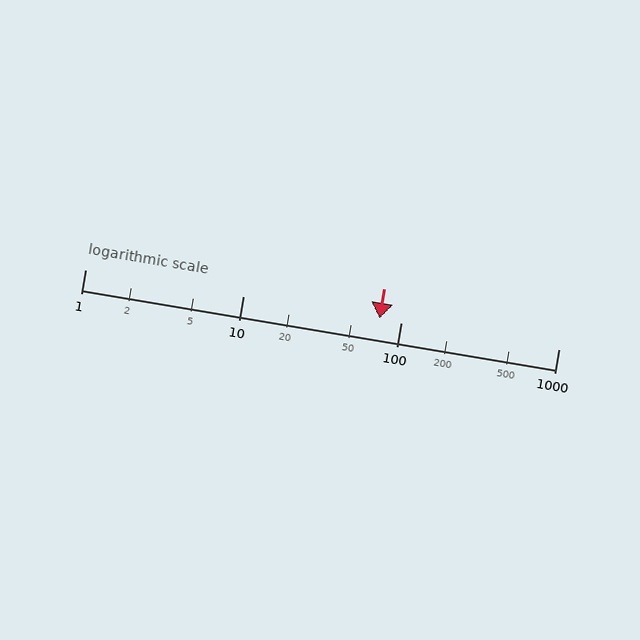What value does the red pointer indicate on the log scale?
The pointer indicates approximately 73.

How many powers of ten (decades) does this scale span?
The scale spans 3 decades, from 1 to 1000.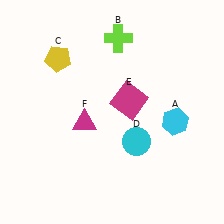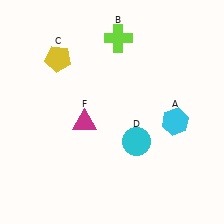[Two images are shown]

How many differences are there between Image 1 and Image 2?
There is 1 difference between the two images.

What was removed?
The magenta square (E) was removed in Image 2.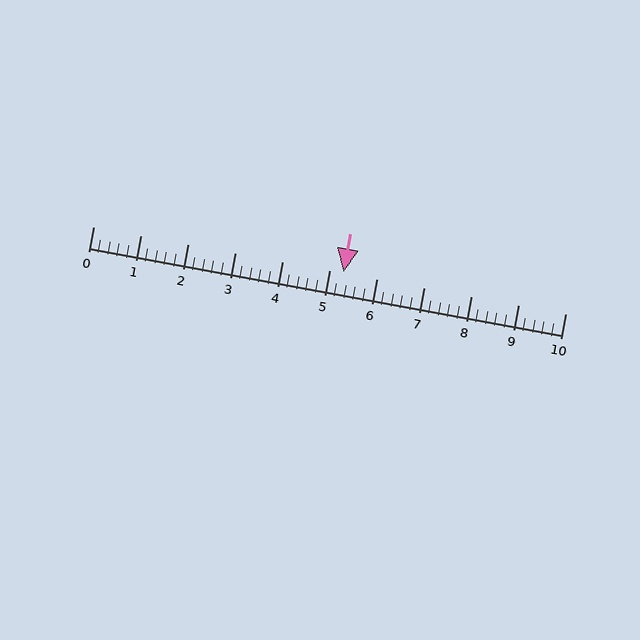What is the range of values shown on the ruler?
The ruler shows values from 0 to 10.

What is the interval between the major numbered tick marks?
The major tick marks are spaced 1 units apart.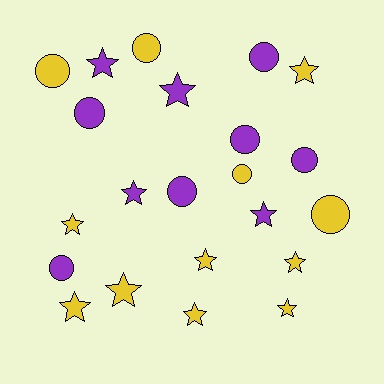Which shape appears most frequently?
Star, with 12 objects.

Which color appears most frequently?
Yellow, with 12 objects.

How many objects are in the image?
There are 22 objects.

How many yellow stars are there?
There are 8 yellow stars.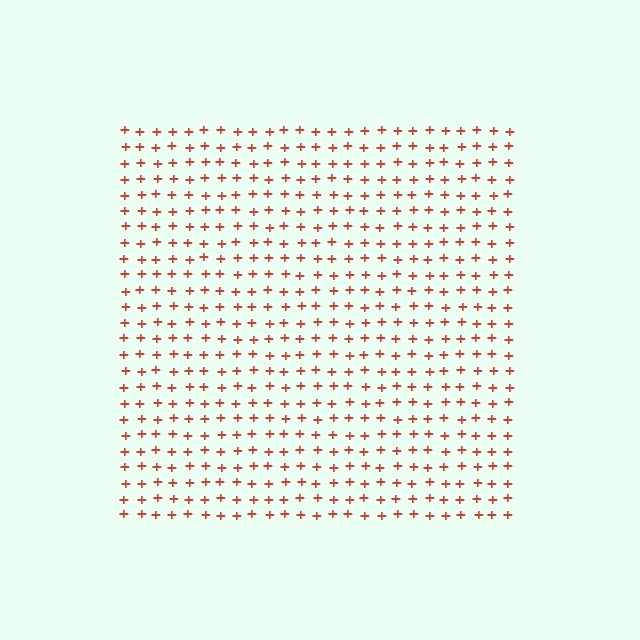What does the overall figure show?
The overall figure shows a square.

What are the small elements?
The small elements are plus signs.